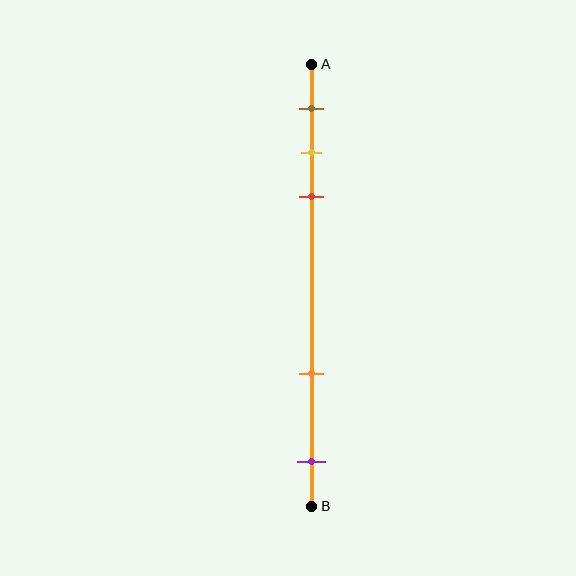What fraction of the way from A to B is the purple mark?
The purple mark is approximately 90% (0.9) of the way from A to B.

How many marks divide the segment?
There are 5 marks dividing the segment.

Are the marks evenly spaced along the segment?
No, the marks are not evenly spaced.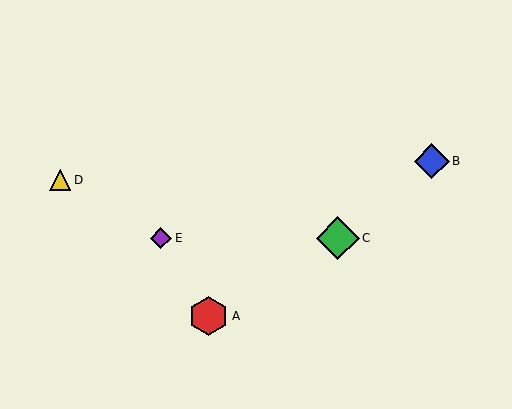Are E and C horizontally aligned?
Yes, both are at y≈238.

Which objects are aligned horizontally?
Objects C, E are aligned horizontally.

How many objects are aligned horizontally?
2 objects (C, E) are aligned horizontally.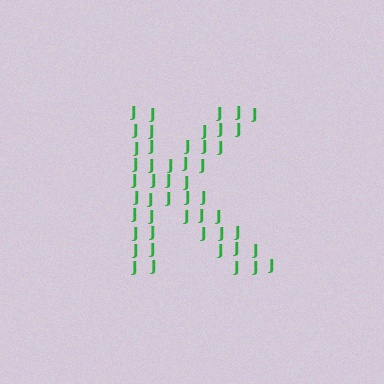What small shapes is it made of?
It is made of small letter J's.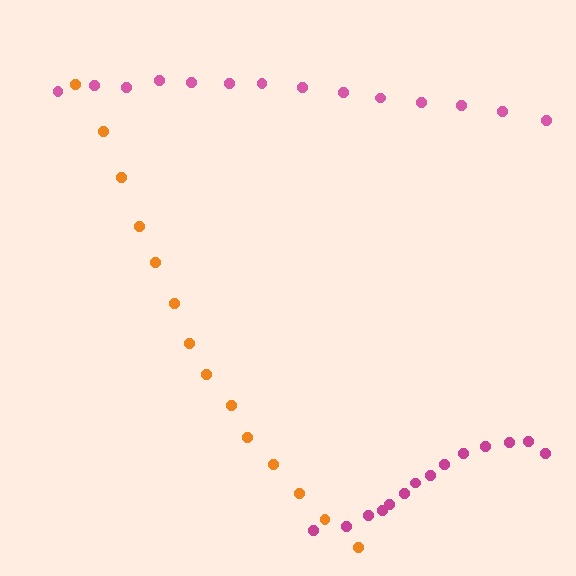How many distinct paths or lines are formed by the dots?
There are 3 distinct paths.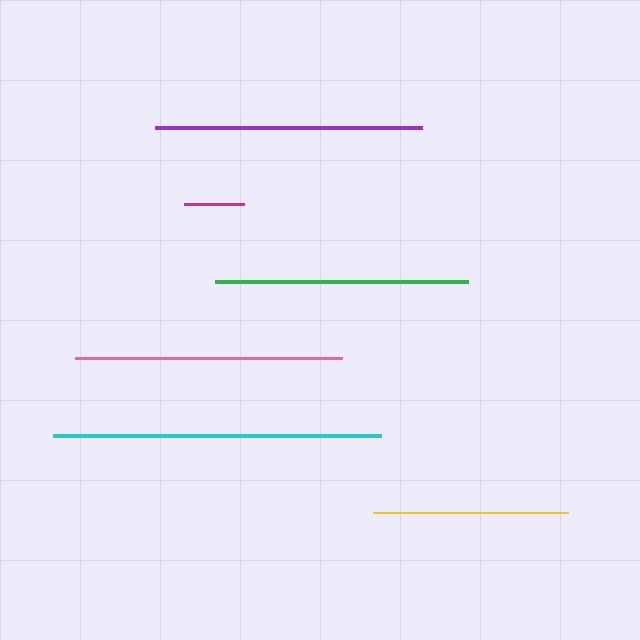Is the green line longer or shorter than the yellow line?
The green line is longer than the yellow line.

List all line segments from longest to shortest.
From longest to shortest: cyan, purple, pink, green, yellow, magenta.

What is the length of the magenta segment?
The magenta segment is approximately 60 pixels long.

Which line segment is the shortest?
The magenta line is the shortest at approximately 60 pixels.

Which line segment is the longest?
The cyan line is the longest at approximately 328 pixels.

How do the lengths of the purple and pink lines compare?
The purple and pink lines are approximately the same length.